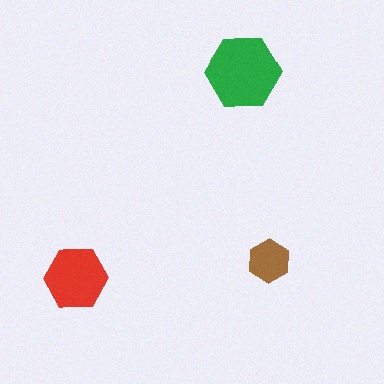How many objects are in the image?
There are 3 objects in the image.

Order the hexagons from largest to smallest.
the green one, the red one, the brown one.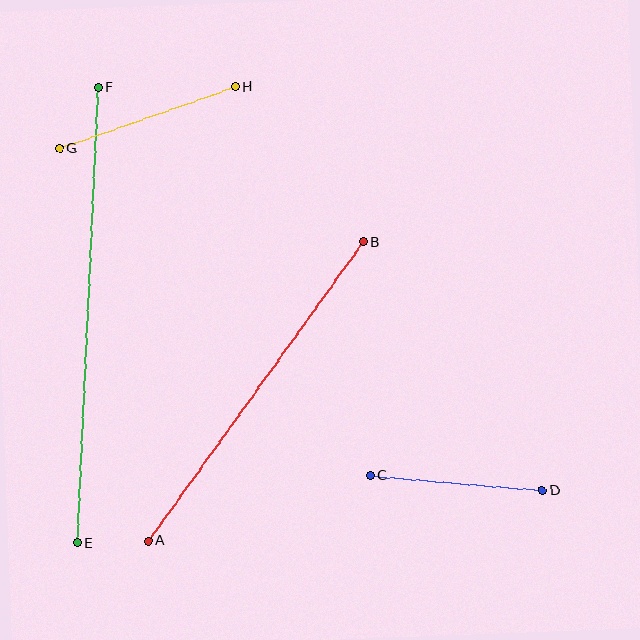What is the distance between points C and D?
The distance is approximately 173 pixels.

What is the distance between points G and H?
The distance is approximately 186 pixels.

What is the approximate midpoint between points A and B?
The midpoint is at approximately (256, 391) pixels.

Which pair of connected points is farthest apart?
Points E and F are farthest apart.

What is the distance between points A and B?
The distance is approximately 368 pixels.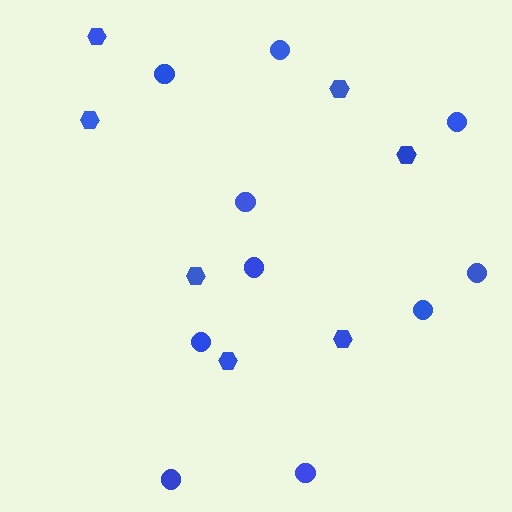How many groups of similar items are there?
There are 2 groups: one group of hexagons (7) and one group of circles (10).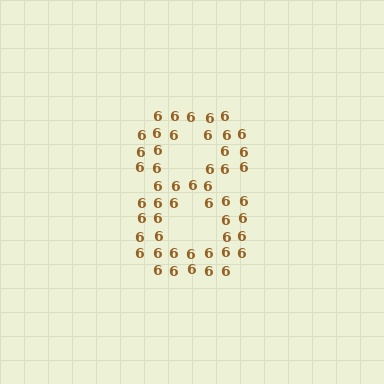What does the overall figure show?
The overall figure shows the digit 8.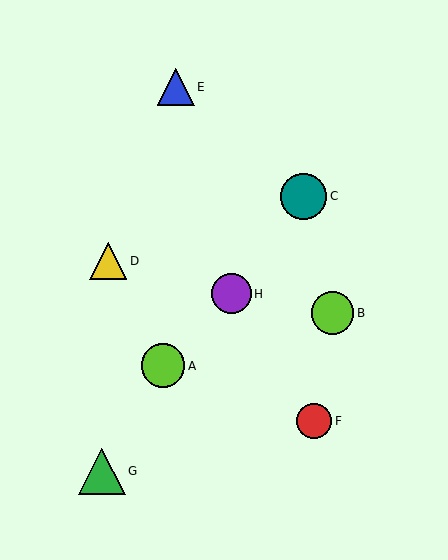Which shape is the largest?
The green triangle (labeled G) is the largest.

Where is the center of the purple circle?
The center of the purple circle is at (231, 294).